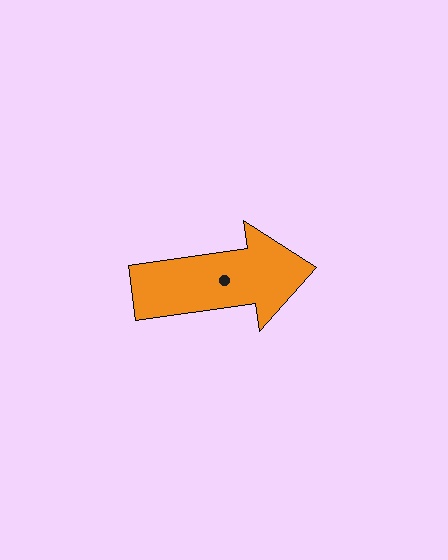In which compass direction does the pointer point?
East.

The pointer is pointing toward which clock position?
Roughly 3 o'clock.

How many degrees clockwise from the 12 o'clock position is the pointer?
Approximately 82 degrees.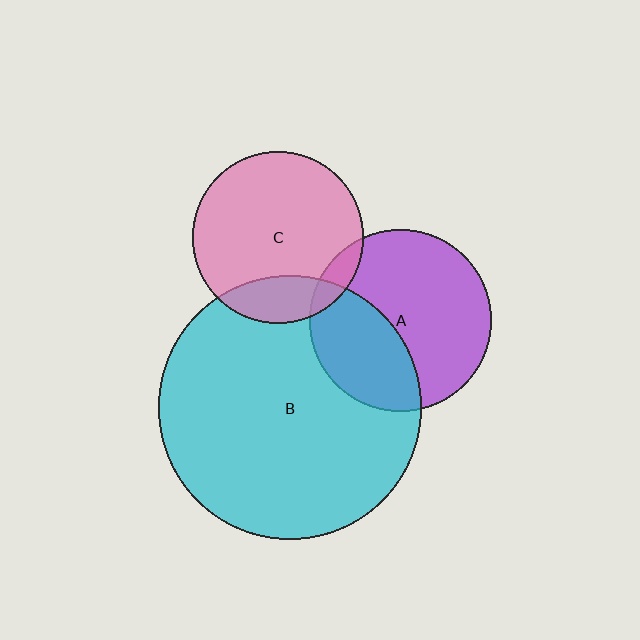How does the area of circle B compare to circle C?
Approximately 2.4 times.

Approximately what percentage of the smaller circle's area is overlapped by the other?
Approximately 20%.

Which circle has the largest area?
Circle B (cyan).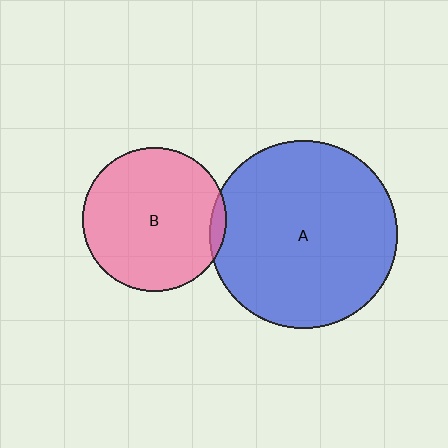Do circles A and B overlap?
Yes.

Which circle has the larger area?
Circle A (blue).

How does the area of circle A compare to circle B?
Approximately 1.7 times.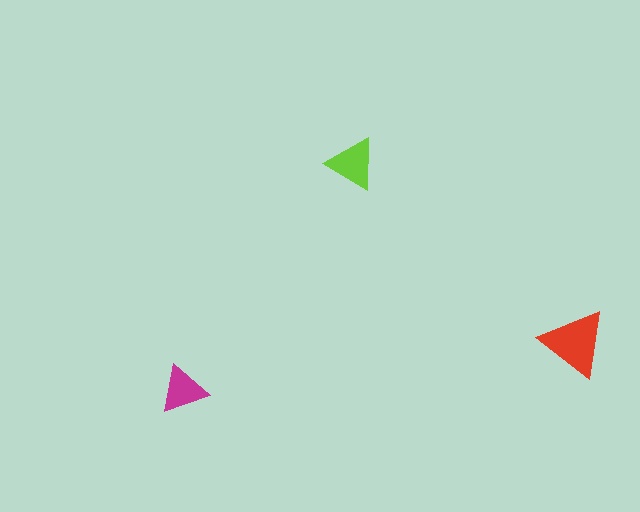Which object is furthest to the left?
The magenta triangle is leftmost.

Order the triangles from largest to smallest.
the red one, the lime one, the magenta one.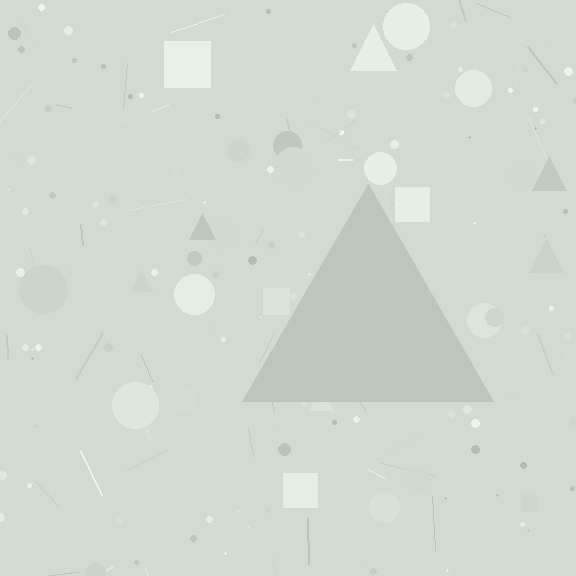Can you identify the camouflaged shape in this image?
The camouflaged shape is a triangle.